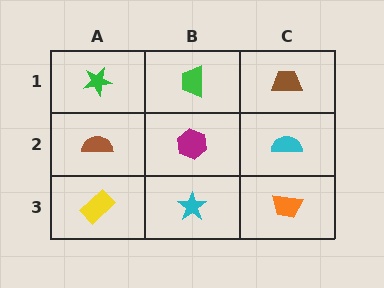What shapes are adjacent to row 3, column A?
A brown semicircle (row 2, column A), a cyan star (row 3, column B).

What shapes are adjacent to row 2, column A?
A green star (row 1, column A), a yellow rectangle (row 3, column A), a magenta hexagon (row 2, column B).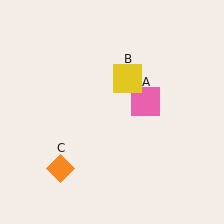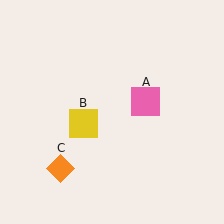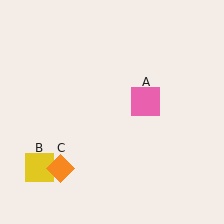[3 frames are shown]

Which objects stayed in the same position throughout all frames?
Pink square (object A) and orange diamond (object C) remained stationary.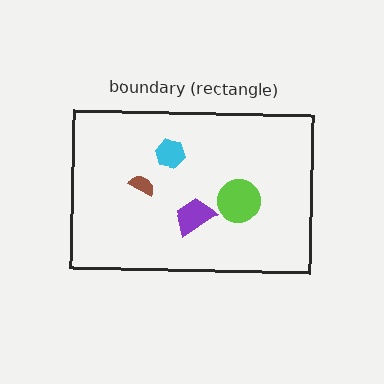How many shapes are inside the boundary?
4 inside, 0 outside.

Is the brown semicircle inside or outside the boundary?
Inside.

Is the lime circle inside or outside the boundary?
Inside.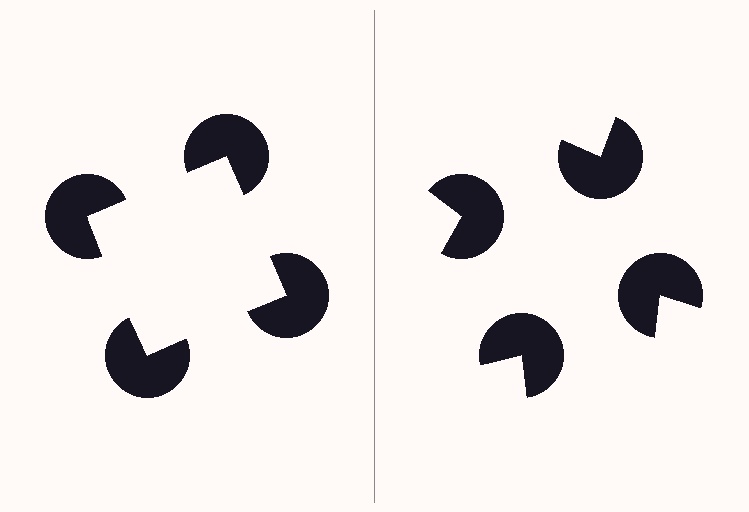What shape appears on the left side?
An illusory square.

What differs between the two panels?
The pac-man discs are positioned identically on both sides; only the wedge orientations differ. On the left they align to a square; on the right they are misaligned.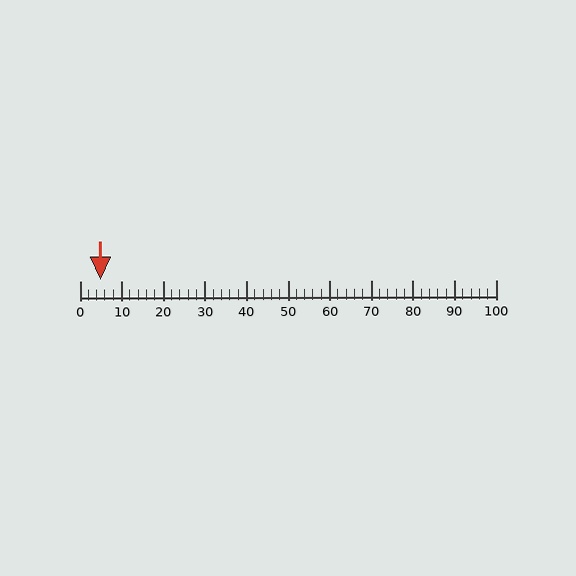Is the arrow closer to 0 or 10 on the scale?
The arrow is closer to 10.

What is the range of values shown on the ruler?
The ruler shows values from 0 to 100.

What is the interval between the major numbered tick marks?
The major tick marks are spaced 10 units apart.